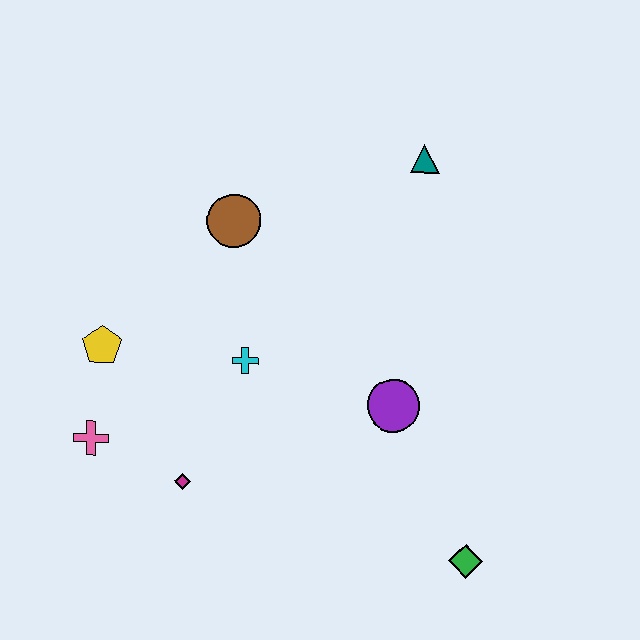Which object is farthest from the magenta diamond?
The teal triangle is farthest from the magenta diamond.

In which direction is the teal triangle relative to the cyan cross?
The teal triangle is above the cyan cross.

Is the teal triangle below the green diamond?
No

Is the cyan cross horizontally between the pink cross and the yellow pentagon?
No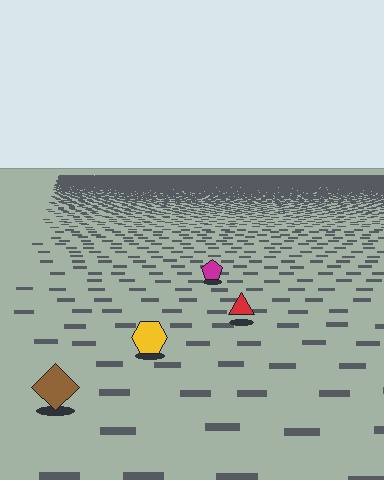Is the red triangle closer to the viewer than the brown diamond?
No. The brown diamond is closer — you can tell from the texture gradient: the ground texture is coarser near it.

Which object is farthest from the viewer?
The magenta pentagon is farthest from the viewer. It appears smaller and the ground texture around it is denser.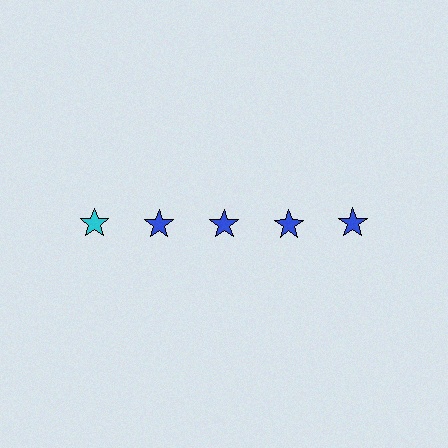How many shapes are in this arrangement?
There are 5 shapes arranged in a grid pattern.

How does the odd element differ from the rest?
It has a different color: cyan instead of blue.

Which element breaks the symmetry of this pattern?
The cyan star in the top row, leftmost column breaks the symmetry. All other shapes are blue stars.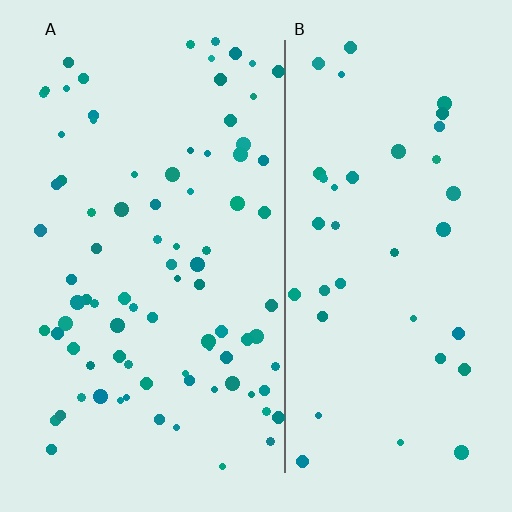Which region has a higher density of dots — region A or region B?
A (the left).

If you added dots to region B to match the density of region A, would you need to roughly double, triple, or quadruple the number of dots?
Approximately double.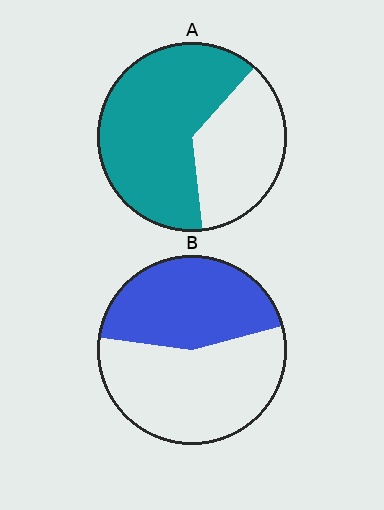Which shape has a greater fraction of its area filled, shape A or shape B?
Shape A.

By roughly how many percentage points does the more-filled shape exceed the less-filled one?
By roughly 20 percentage points (A over B).